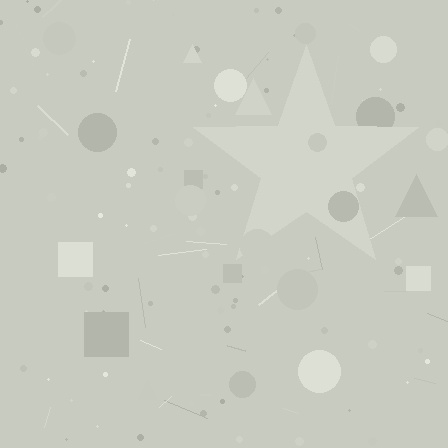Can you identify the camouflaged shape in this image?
The camouflaged shape is a star.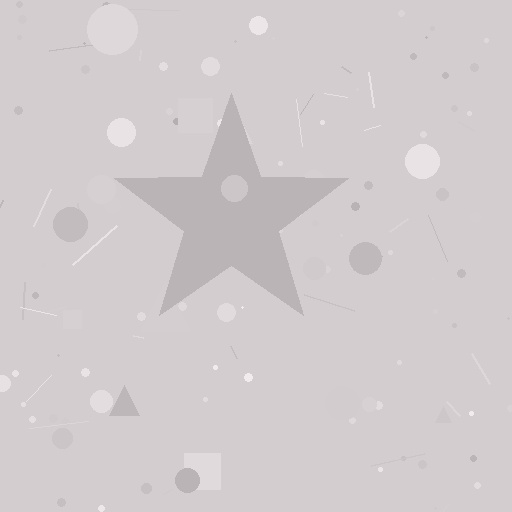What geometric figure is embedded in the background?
A star is embedded in the background.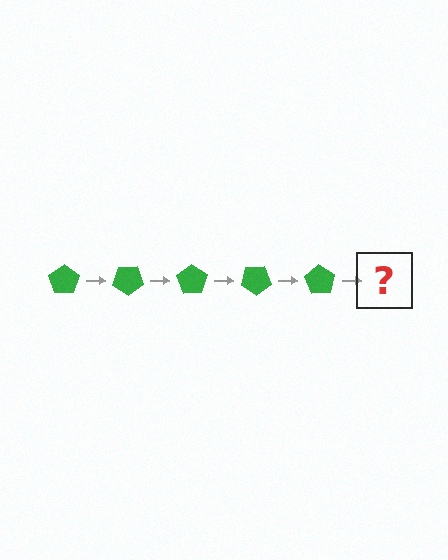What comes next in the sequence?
The next element should be a green pentagon rotated 175 degrees.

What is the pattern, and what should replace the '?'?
The pattern is that the pentagon rotates 35 degrees each step. The '?' should be a green pentagon rotated 175 degrees.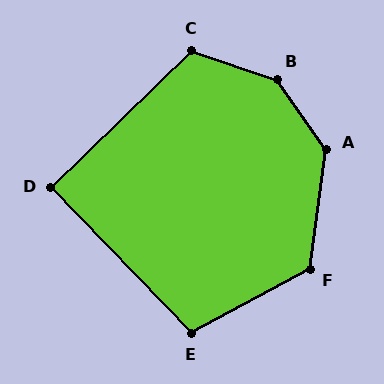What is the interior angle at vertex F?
Approximately 126 degrees (obtuse).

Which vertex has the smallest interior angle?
D, at approximately 90 degrees.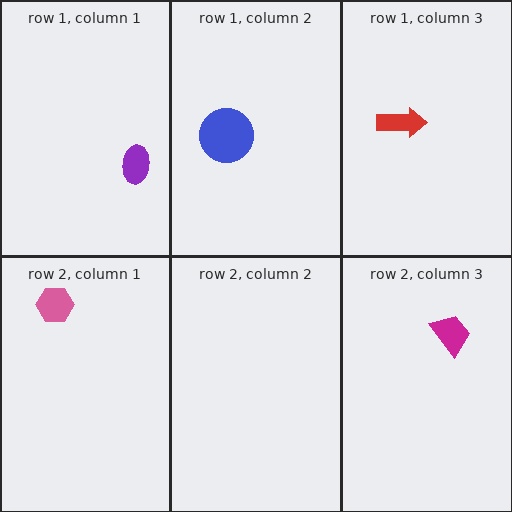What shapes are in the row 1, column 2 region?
The blue circle.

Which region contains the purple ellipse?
The row 1, column 1 region.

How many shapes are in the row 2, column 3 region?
1.